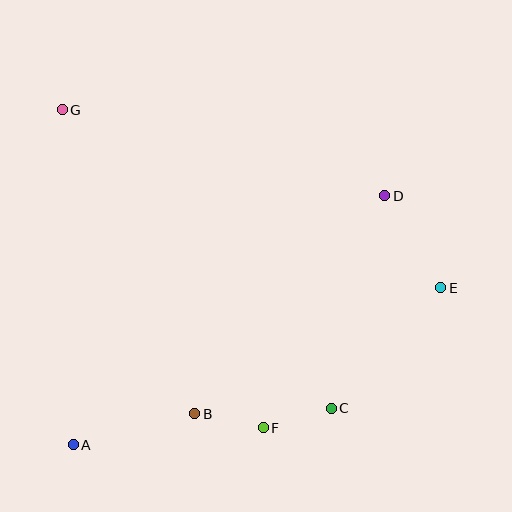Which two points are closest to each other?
Points B and F are closest to each other.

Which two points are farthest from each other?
Points E and G are farthest from each other.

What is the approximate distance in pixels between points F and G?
The distance between F and G is approximately 376 pixels.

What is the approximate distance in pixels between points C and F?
The distance between C and F is approximately 70 pixels.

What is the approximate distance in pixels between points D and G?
The distance between D and G is approximately 334 pixels.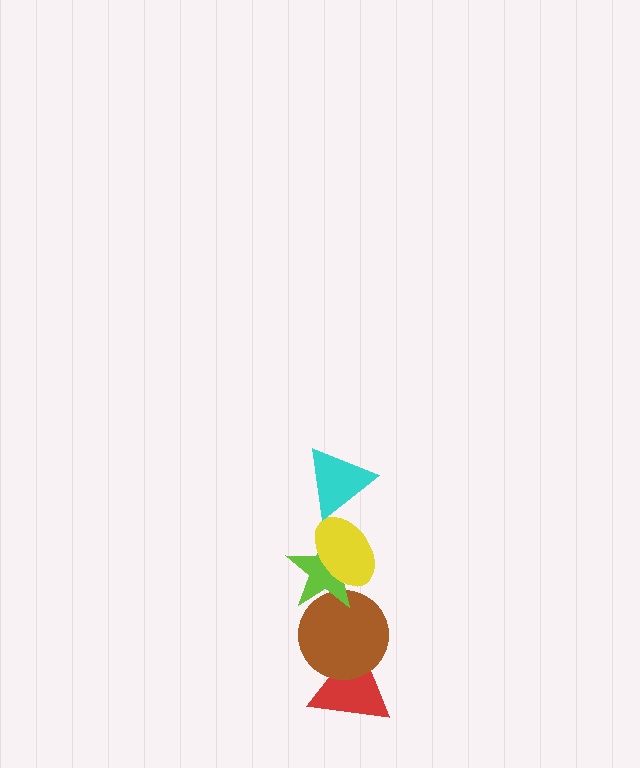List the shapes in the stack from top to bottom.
From top to bottom: the cyan triangle, the yellow ellipse, the lime star, the brown circle, the red triangle.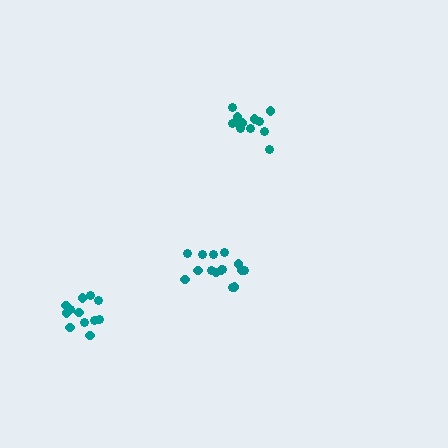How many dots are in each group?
Group 1: 15 dots, Group 2: 12 dots, Group 3: 12 dots (39 total).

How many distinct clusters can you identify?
There are 3 distinct clusters.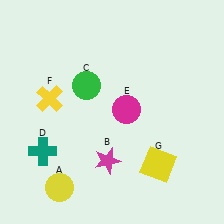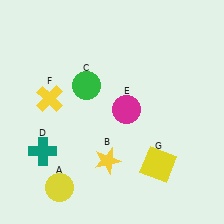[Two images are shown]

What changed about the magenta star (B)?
In Image 1, B is magenta. In Image 2, it changed to yellow.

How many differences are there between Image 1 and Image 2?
There is 1 difference between the two images.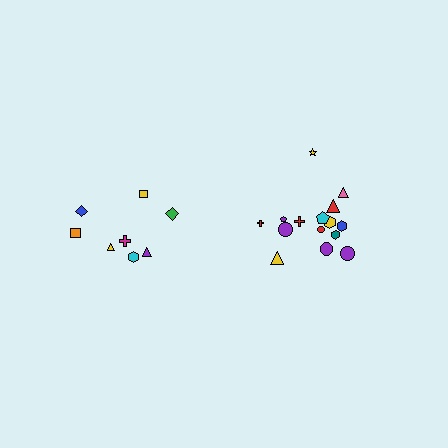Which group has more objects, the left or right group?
The right group.